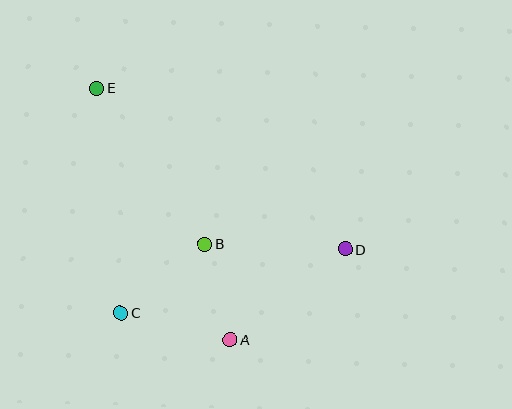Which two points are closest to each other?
Points A and B are closest to each other.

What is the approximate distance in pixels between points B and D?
The distance between B and D is approximately 140 pixels.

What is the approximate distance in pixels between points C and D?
The distance between C and D is approximately 233 pixels.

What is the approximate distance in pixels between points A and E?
The distance between A and E is approximately 285 pixels.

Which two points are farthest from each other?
Points D and E are farthest from each other.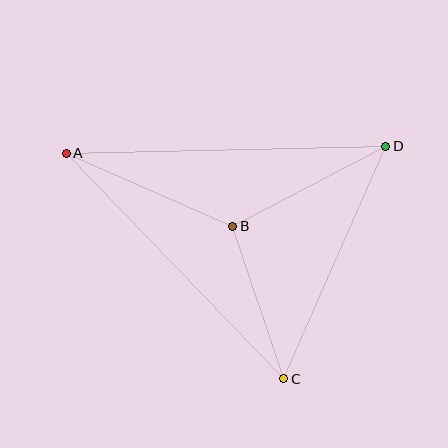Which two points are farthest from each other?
Points A and D are farthest from each other.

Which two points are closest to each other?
Points B and C are closest to each other.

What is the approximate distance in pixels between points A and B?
The distance between A and B is approximately 182 pixels.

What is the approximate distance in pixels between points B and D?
The distance between B and D is approximately 173 pixels.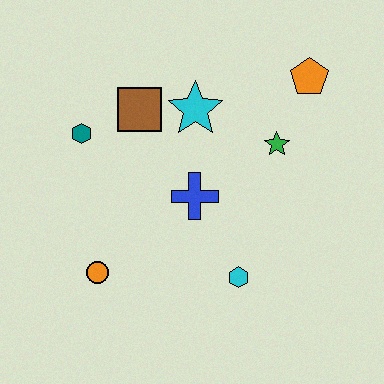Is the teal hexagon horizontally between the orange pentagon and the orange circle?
No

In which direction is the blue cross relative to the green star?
The blue cross is to the left of the green star.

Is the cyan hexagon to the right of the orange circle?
Yes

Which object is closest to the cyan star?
The brown square is closest to the cyan star.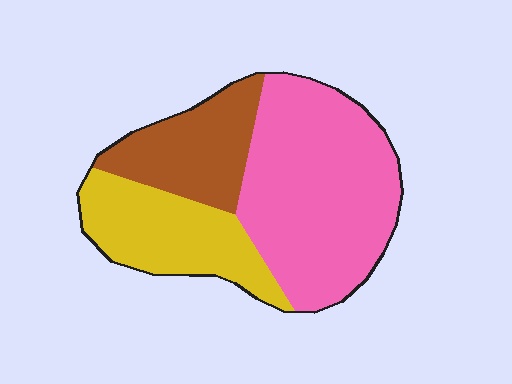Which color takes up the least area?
Brown, at roughly 20%.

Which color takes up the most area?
Pink, at roughly 50%.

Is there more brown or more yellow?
Yellow.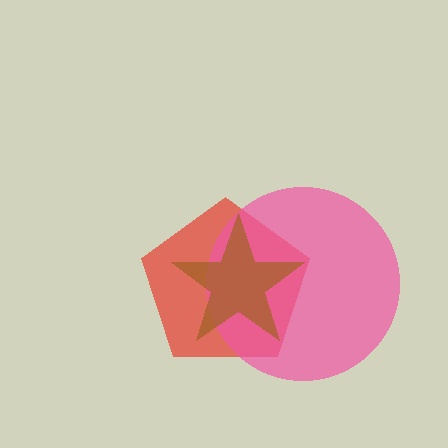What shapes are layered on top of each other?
The layered shapes are: a red pentagon, a pink circle, a brown star.